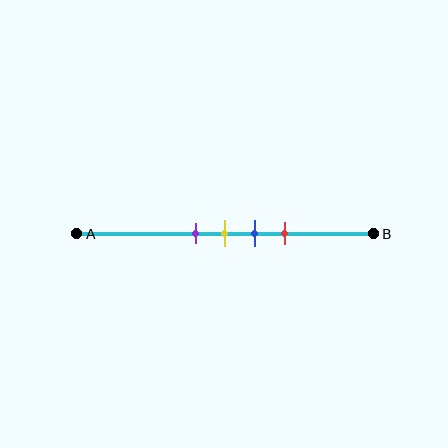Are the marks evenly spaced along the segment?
Yes, the marks are approximately evenly spaced.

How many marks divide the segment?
There are 4 marks dividing the segment.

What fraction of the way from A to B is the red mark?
The red mark is approximately 70% (0.7) of the way from A to B.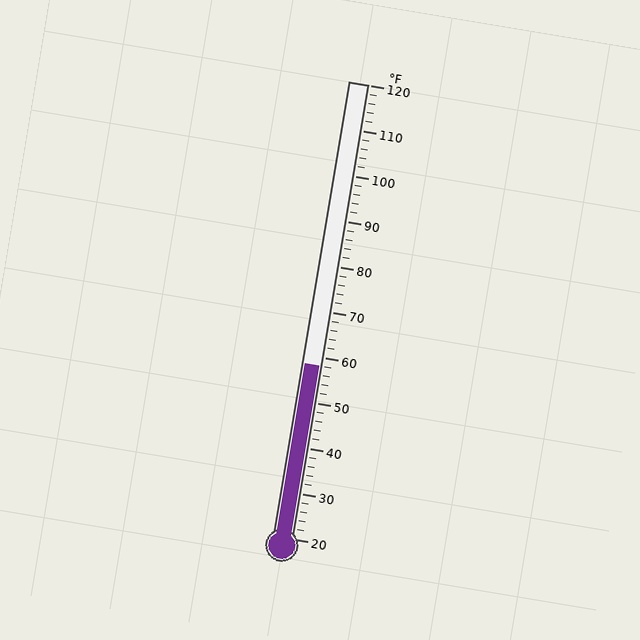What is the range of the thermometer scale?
The thermometer scale ranges from 20°F to 120°F.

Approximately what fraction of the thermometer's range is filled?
The thermometer is filled to approximately 40% of its range.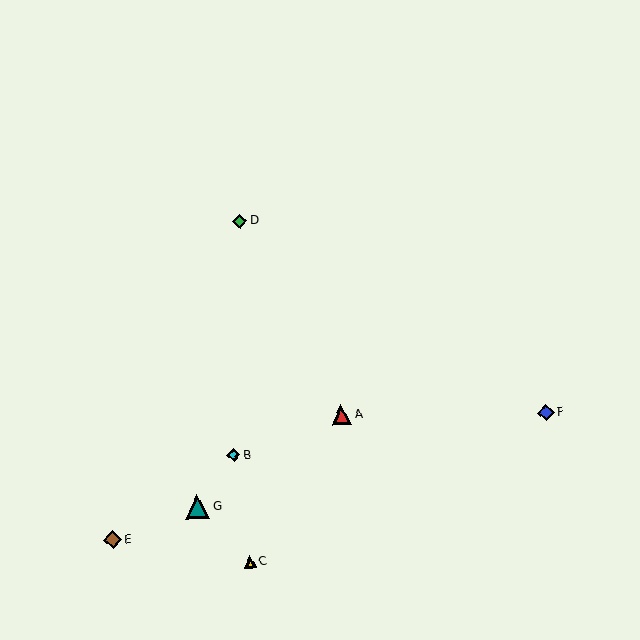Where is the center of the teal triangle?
The center of the teal triangle is at (198, 507).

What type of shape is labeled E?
Shape E is a brown diamond.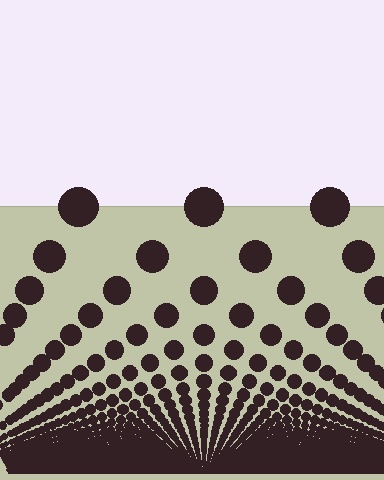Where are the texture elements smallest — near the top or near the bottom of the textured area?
Near the bottom.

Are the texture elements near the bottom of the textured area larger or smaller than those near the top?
Smaller. The gradient is inverted — elements near the bottom are smaller and denser.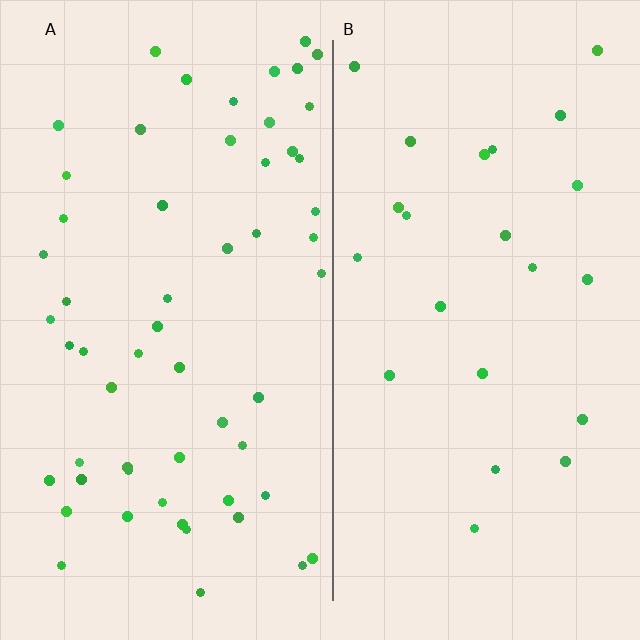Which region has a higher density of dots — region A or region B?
A (the left).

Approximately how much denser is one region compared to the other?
Approximately 2.5× — region A over region B.